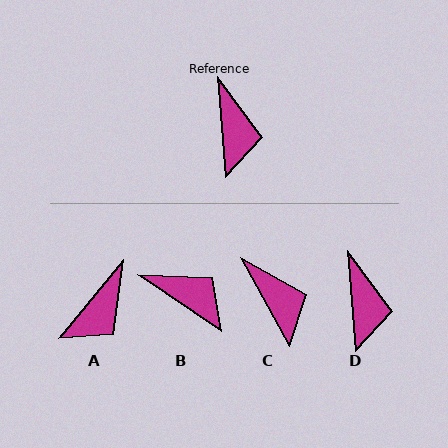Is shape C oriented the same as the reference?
No, it is off by about 24 degrees.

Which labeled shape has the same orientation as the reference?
D.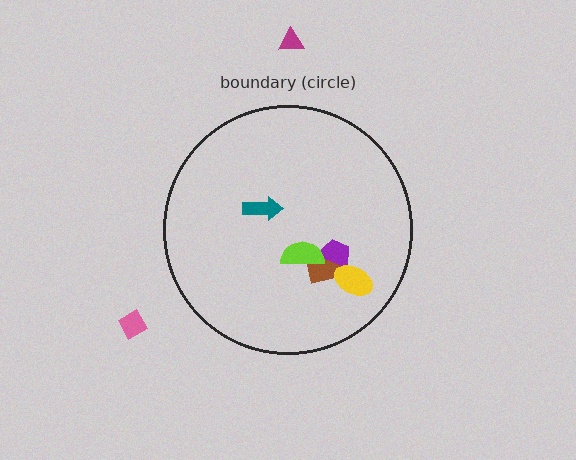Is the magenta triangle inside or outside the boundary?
Outside.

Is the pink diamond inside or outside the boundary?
Outside.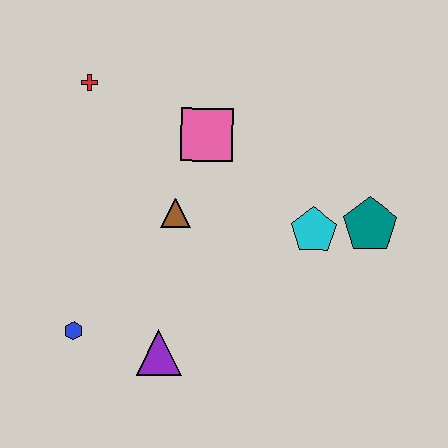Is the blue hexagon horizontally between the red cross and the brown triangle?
No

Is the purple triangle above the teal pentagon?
No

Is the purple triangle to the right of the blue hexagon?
Yes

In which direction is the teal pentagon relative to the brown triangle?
The teal pentagon is to the right of the brown triangle.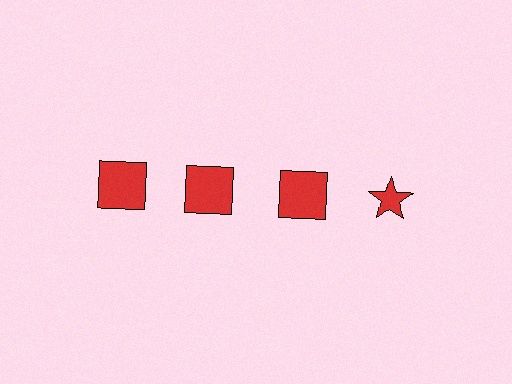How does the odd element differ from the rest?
It has a different shape: star instead of square.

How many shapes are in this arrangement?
There are 4 shapes arranged in a grid pattern.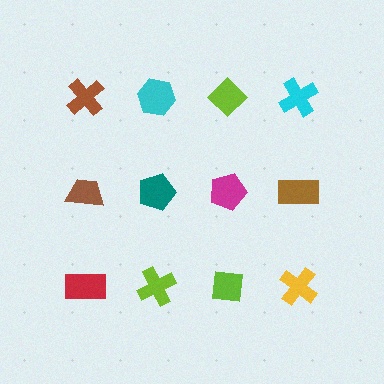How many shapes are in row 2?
4 shapes.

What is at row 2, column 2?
A teal pentagon.